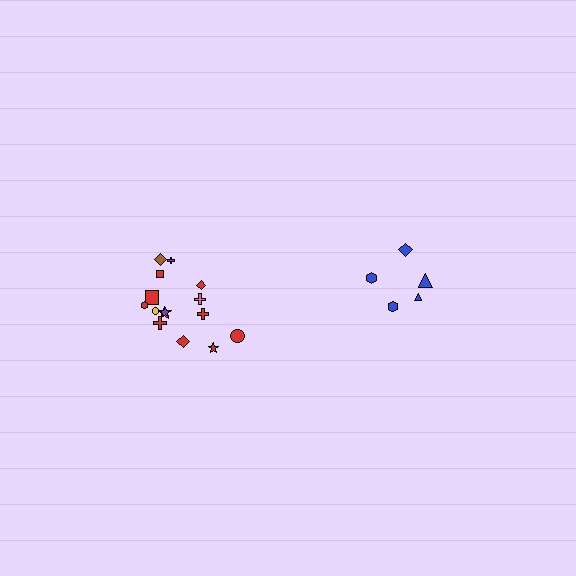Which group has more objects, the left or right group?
The left group.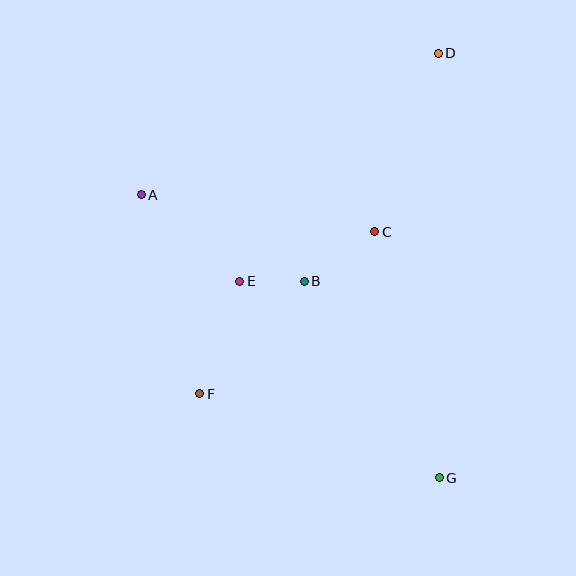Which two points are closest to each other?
Points B and E are closest to each other.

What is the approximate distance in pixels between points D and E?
The distance between D and E is approximately 302 pixels.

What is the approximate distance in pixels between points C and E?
The distance between C and E is approximately 144 pixels.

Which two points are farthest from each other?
Points D and G are farthest from each other.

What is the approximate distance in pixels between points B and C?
The distance between B and C is approximately 86 pixels.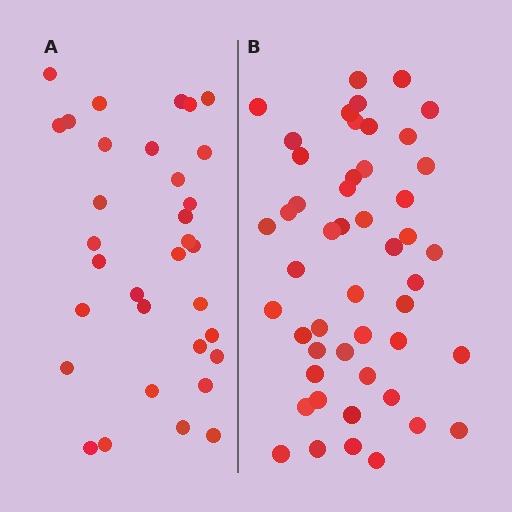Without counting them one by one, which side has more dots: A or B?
Region B (the right region) has more dots.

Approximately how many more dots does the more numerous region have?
Region B has approximately 15 more dots than region A.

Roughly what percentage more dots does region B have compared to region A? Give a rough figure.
About 50% more.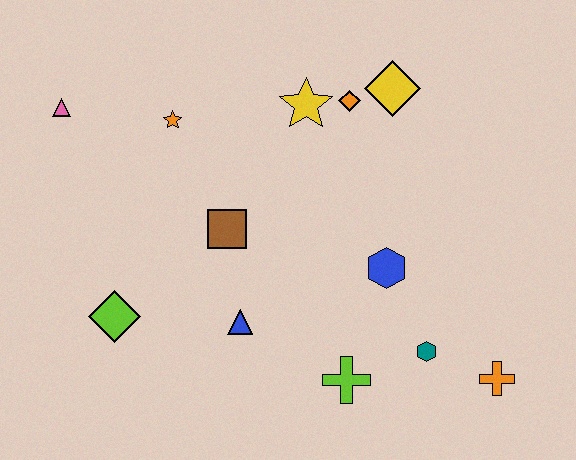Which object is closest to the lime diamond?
The blue triangle is closest to the lime diamond.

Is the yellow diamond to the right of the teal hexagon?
No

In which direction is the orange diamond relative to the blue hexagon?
The orange diamond is above the blue hexagon.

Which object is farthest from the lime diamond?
The orange cross is farthest from the lime diamond.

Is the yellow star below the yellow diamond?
Yes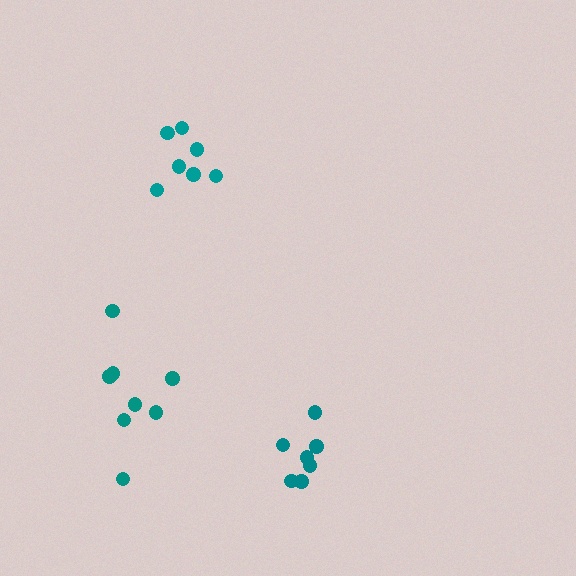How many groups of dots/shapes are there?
There are 3 groups.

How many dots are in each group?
Group 1: 7 dots, Group 2: 7 dots, Group 3: 8 dots (22 total).